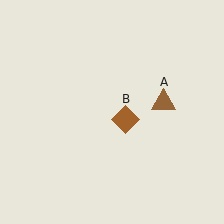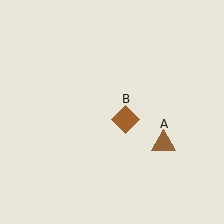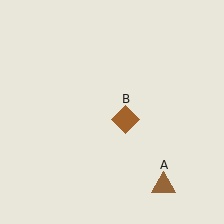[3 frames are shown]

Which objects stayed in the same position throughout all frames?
Brown diamond (object B) remained stationary.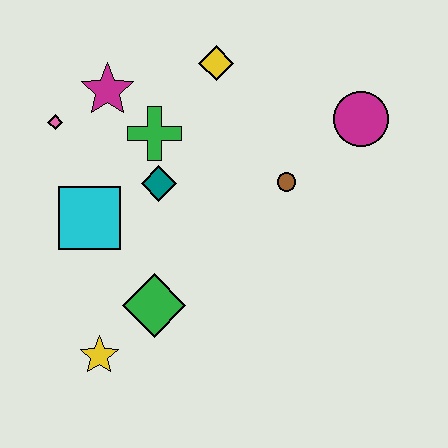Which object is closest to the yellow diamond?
The green cross is closest to the yellow diamond.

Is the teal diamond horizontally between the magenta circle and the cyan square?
Yes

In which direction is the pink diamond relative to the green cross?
The pink diamond is to the left of the green cross.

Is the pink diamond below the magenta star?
Yes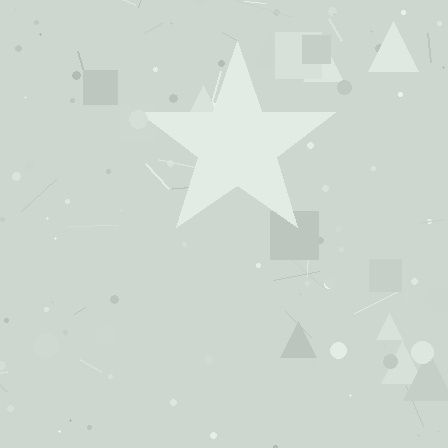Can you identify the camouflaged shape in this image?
The camouflaged shape is a star.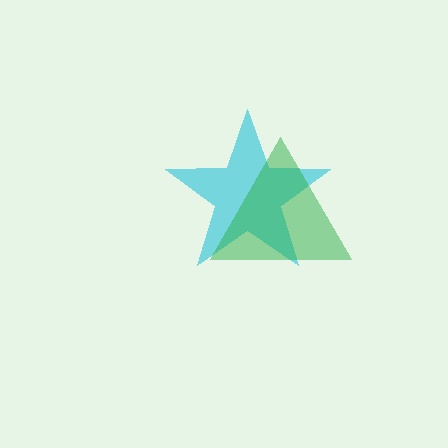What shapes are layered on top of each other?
The layered shapes are: a cyan star, a green triangle.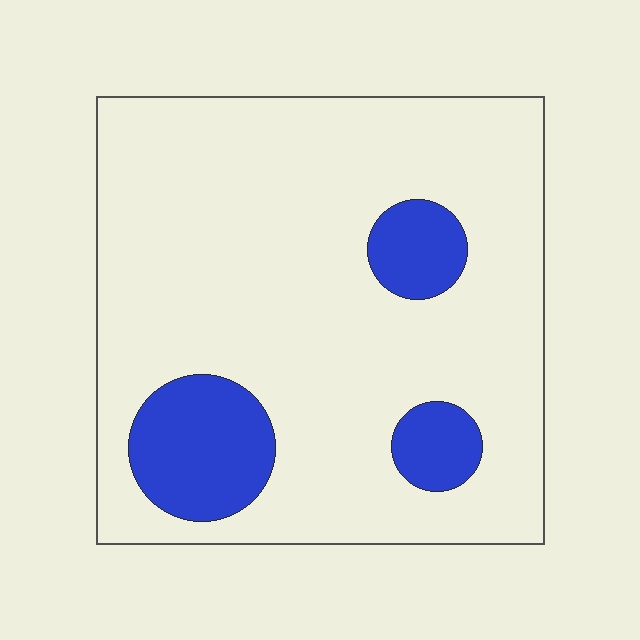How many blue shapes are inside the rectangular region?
3.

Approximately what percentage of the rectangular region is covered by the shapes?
Approximately 15%.